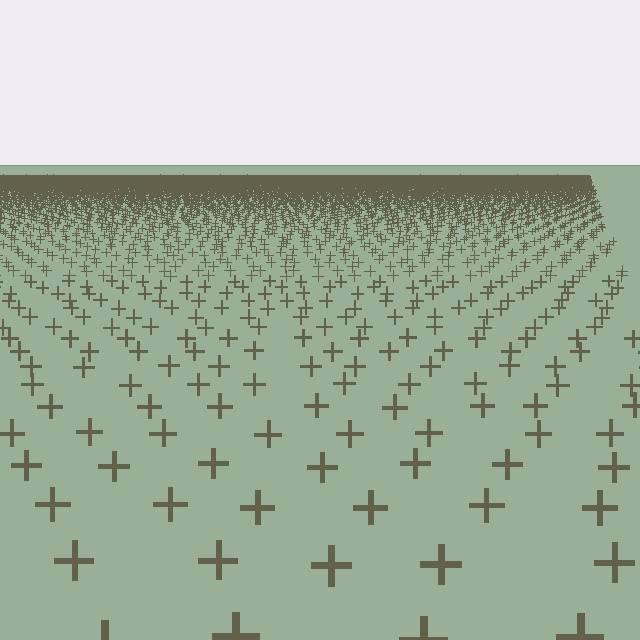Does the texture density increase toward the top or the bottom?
Density increases toward the top.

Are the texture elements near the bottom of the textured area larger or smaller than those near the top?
Larger. Near the bottom, elements are closer to the viewer and appear at a bigger on-screen size.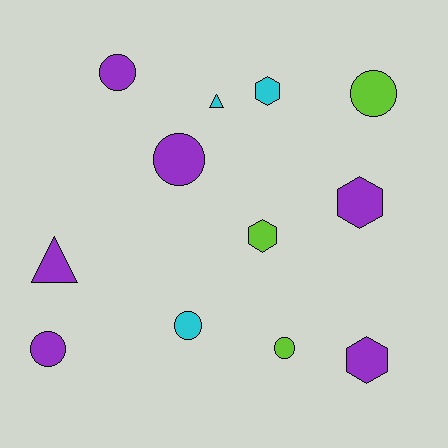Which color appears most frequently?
Purple, with 6 objects.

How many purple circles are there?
There are 3 purple circles.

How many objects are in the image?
There are 12 objects.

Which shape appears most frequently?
Circle, with 6 objects.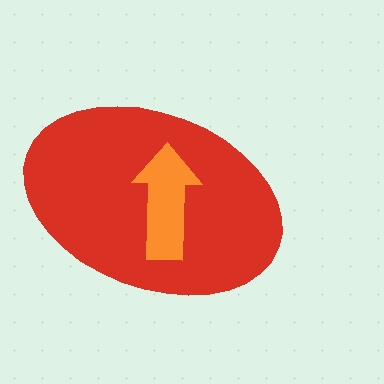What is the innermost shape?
The orange arrow.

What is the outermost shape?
The red ellipse.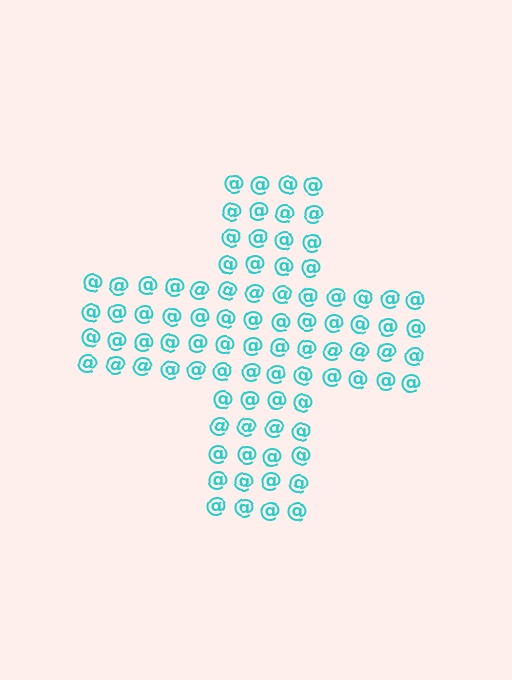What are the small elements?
The small elements are at signs.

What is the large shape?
The large shape is a cross.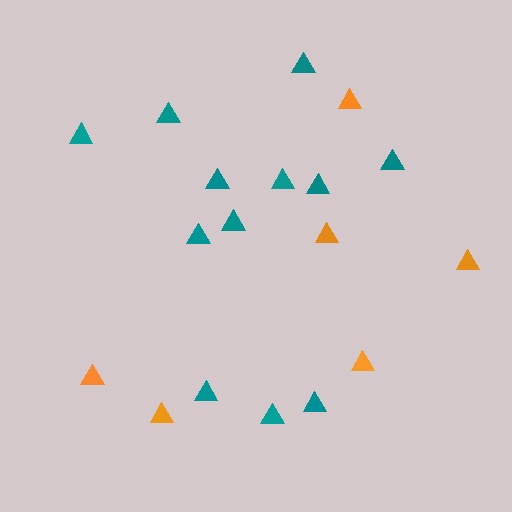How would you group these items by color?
There are 2 groups: one group of orange triangles (6) and one group of teal triangles (12).